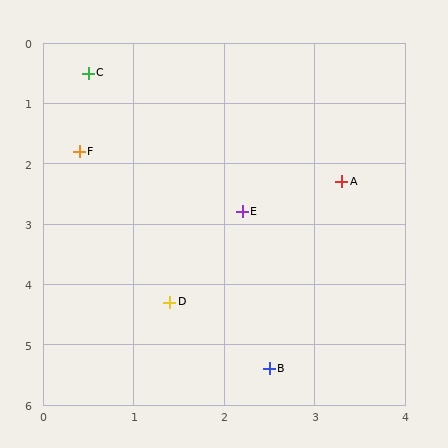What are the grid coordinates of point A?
Point A is at approximately (3.3, 2.3).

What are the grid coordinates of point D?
Point D is at approximately (1.4, 4.3).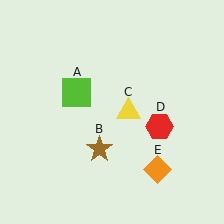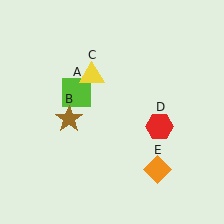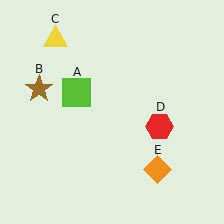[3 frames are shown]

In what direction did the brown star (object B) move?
The brown star (object B) moved up and to the left.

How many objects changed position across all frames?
2 objects changed position: brown star (object B), yellow triangle (object C).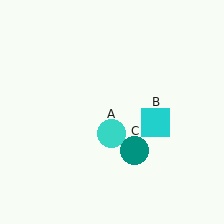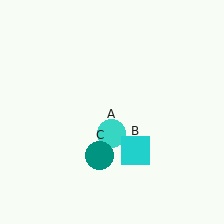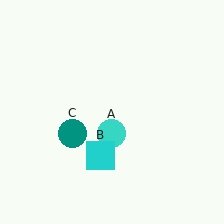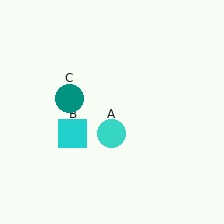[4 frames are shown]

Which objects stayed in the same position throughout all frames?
Cyan circle (object A) remained stationary.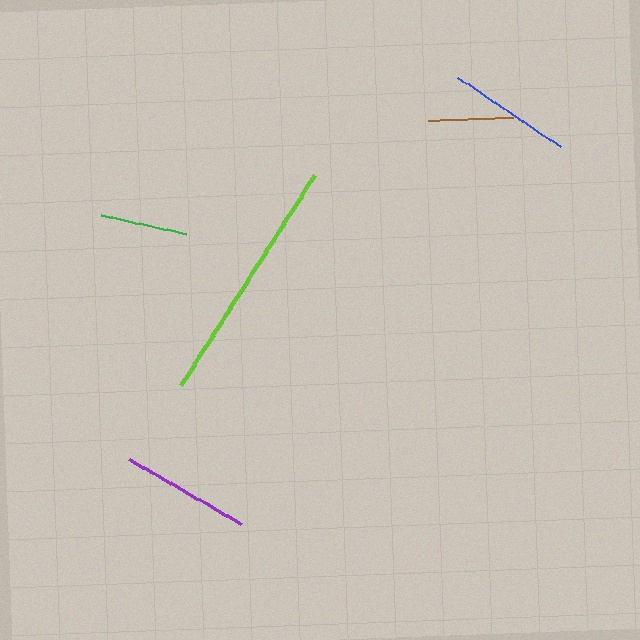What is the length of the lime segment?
The lime segment is approximately 249 pixels long.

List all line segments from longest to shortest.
From longest to shortest: lime, purple, blue, green, brown.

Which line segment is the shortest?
The brown line is the shortest at approximately 85 pixels.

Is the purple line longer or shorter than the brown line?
The purple line is longer than the brown line.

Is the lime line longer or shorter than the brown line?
The lime line is longer than the brown line.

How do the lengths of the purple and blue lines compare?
The purple and blue lines are approximately the same length.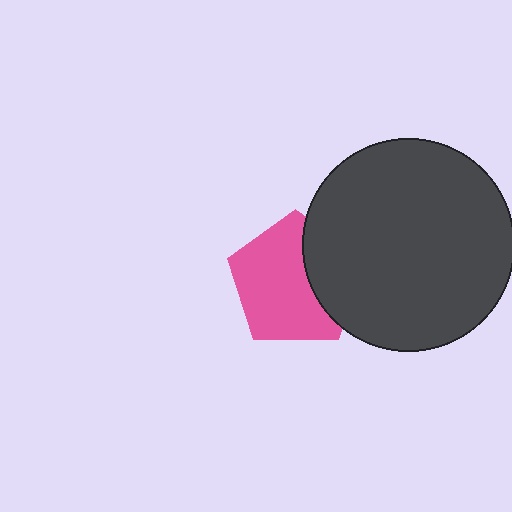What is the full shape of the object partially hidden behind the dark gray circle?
The partially hidden object is a pink pentagon.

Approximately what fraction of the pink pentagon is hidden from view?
Roughly 32% of the pink pentagon is hidden behind the dark gray circle.